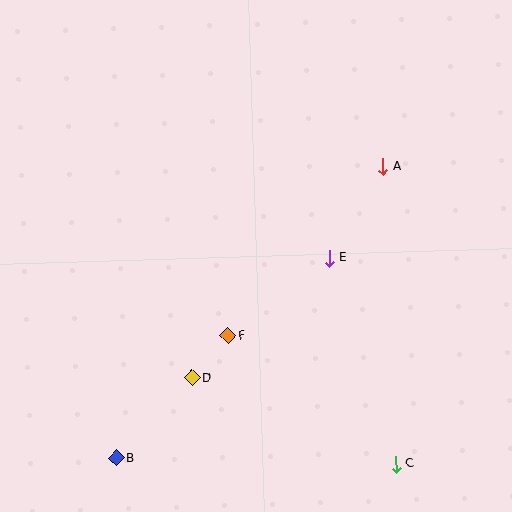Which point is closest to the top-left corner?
Point F is closest to the top-left corner.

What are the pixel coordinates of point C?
Point C is at (396, 464).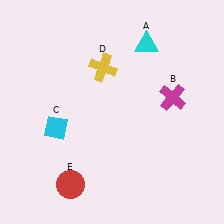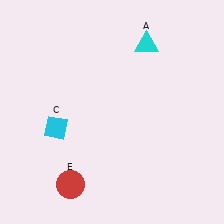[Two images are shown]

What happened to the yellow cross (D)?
The yellow cross (D) was removed in Image 2. It was in the top-left area of Image 1.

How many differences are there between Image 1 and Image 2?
There are 2 differences between the two images.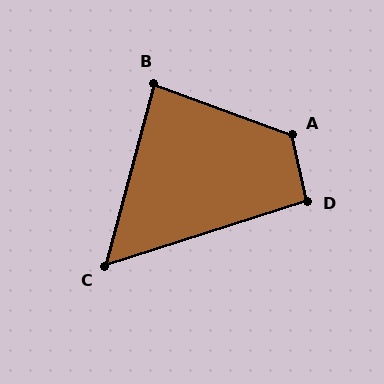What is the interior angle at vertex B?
Approximately 85 degrees (acute).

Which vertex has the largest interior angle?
A, at approximately 123 degrees.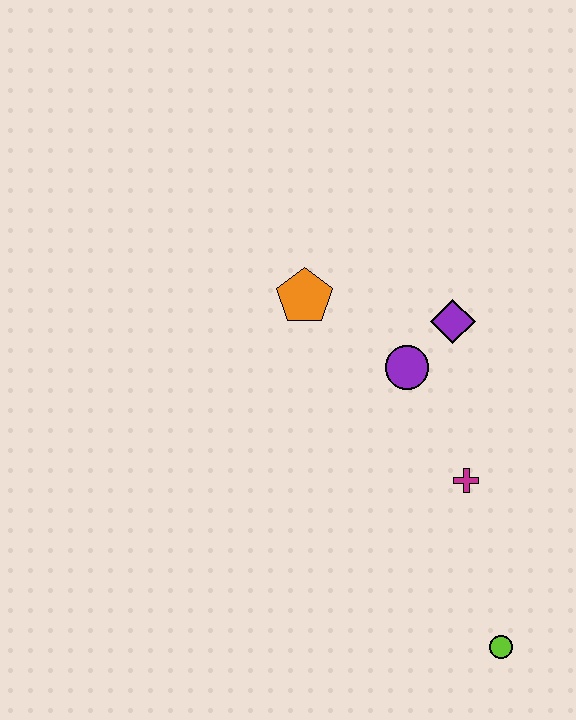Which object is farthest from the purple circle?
The lime circle is farthest from the purple circle.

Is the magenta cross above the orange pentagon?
No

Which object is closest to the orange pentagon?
The purple circle is closest to the orange pentagon.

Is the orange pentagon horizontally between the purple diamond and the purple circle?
No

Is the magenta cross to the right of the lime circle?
No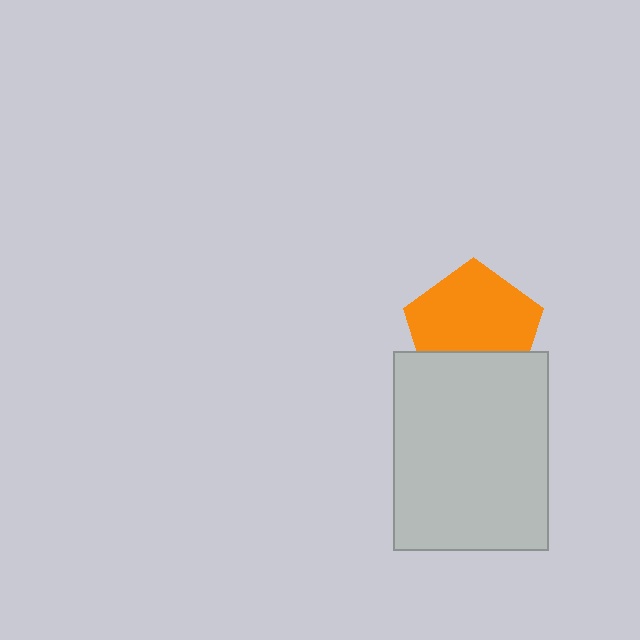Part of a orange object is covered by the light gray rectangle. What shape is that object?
It is a pentagon.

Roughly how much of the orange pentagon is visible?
Most of it is visible (roughly 69%).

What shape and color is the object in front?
The object in front is a light gray rectangle.